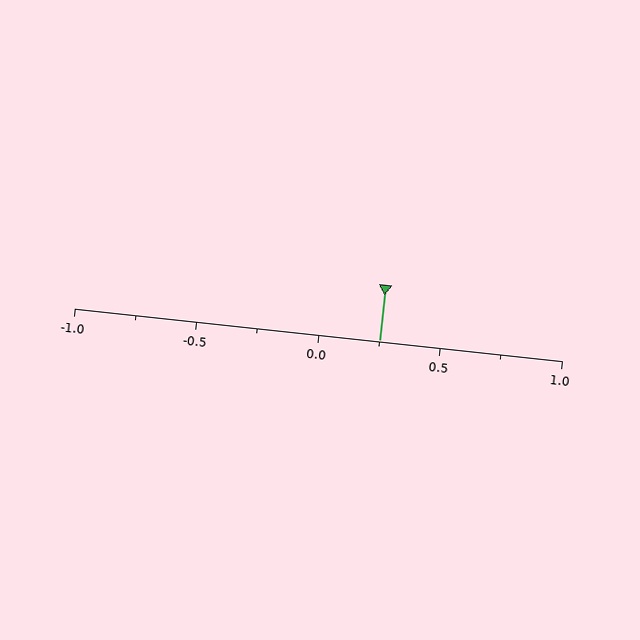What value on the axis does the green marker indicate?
The marker indicates approximately 0.25.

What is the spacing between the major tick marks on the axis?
The major ticks are spaced 0.5 apart.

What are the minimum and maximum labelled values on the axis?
The axis runs from -1.0 to 1.0.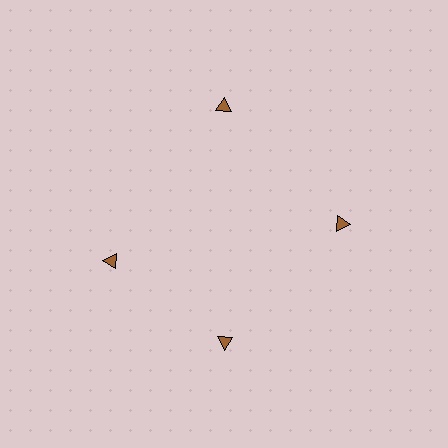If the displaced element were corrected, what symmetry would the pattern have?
It would have 4-fold rotational symmetry — the pattern would map onto itself every 90 degrees.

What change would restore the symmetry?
The symmetry would be restored by rotating it back into even spacing with its neighbors so that all 4 triangles sit at equal angles and equal distance from the center.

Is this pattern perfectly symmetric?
No. The 4 brown triangles are arranged in a ring, but one element near the 9 o'clock position is rotated out of alignment along the ring, breaking the 4-fold rotational symmetry.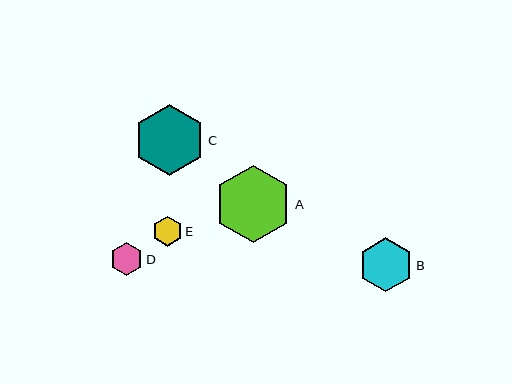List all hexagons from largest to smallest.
From largest to smallest: A, C, B, D, E.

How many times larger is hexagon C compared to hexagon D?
Hexagon C is approximately 2.2 times the size of hexagon D.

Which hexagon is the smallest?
Hexagon E is the smallest with a size of approximately 30 pixels.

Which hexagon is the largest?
Hexagon A is the largest with a size of approximately 78 pixels.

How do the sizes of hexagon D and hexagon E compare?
Hexagon D and hexagon E are approximately the same size.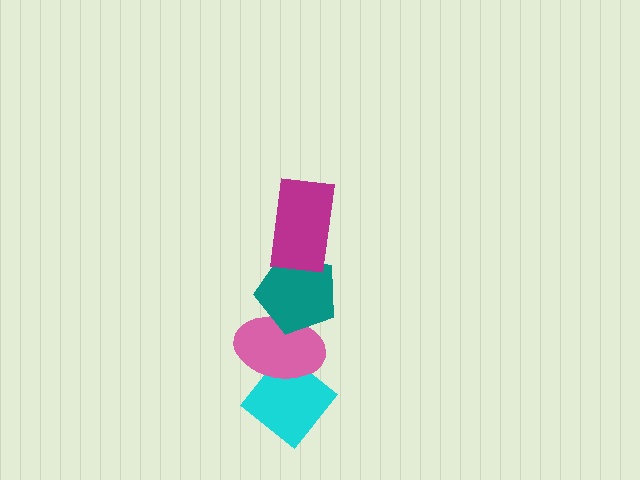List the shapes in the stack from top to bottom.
From top to bottom: the magenta rectangle, the teal pentagon, the pink ellipse, the cyan diamond.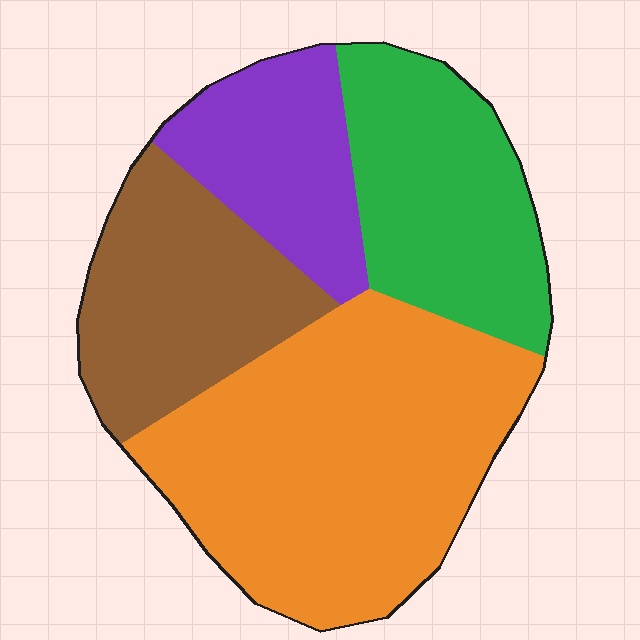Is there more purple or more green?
Green.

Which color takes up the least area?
Purple, at roughly 15%.